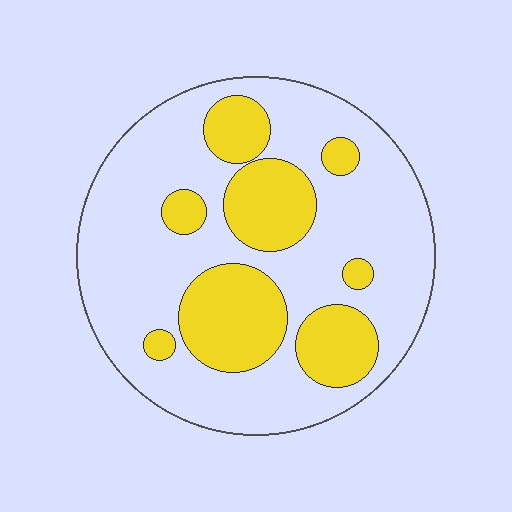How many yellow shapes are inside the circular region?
8.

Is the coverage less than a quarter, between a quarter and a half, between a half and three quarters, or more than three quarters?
Between a quarter and a half.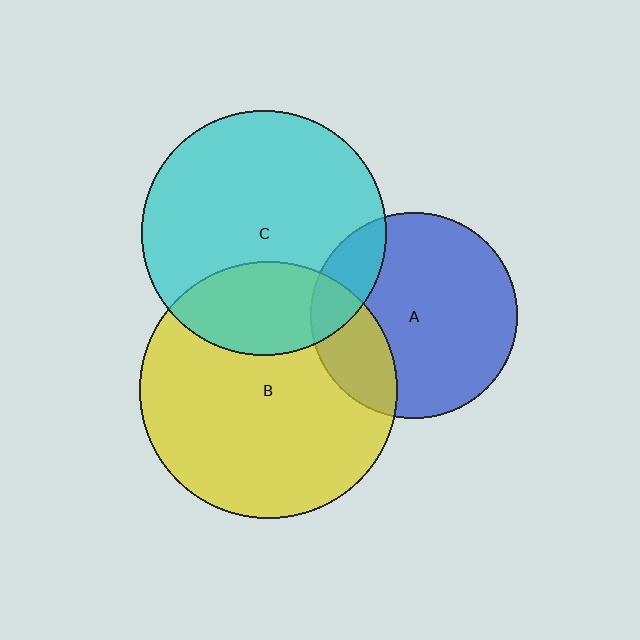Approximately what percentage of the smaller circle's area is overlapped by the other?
Approximately 25%.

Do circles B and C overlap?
Yes.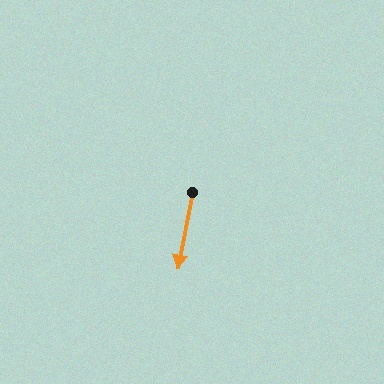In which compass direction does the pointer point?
South.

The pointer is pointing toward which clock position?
Roughly 6 o'clock.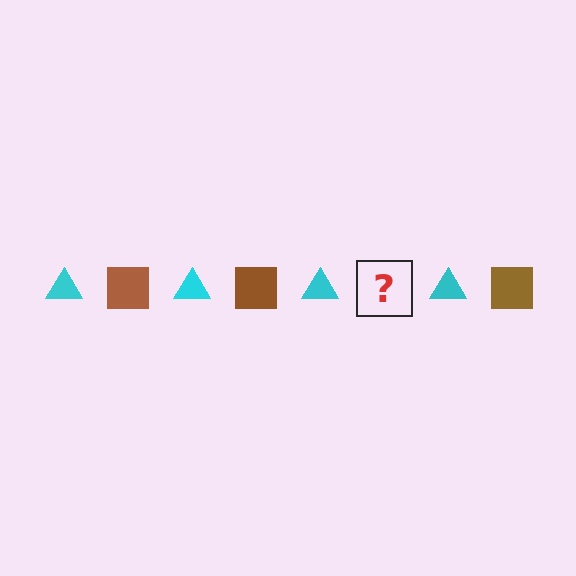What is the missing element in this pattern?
The missing element is a brown square.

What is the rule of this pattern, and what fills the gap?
The rule is that the pattern alternates between cyan triangle and brown square. The gap should be filled with a brown square.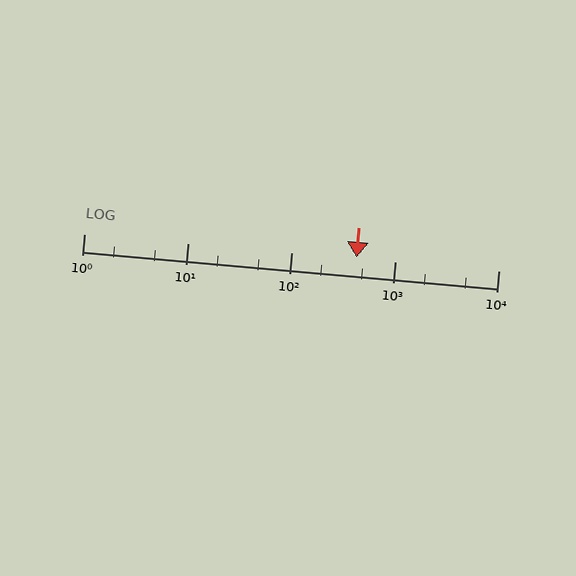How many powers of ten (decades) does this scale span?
The scale spans 4 decades, from 1 to 10000.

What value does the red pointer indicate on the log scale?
The pointer indicates approximately 430.